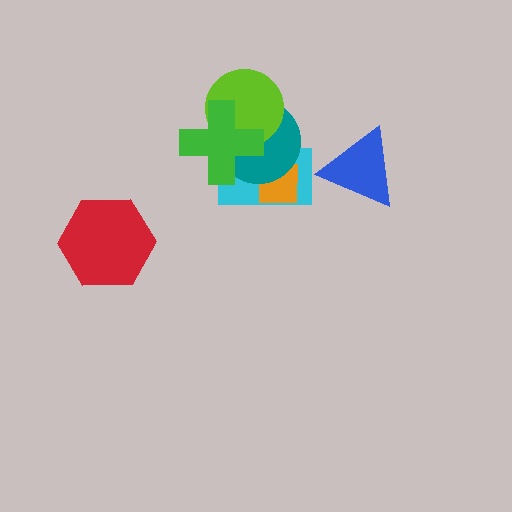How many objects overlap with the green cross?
3 objects overlap with the green cross.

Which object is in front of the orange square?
The teal circle is in front of the orange square.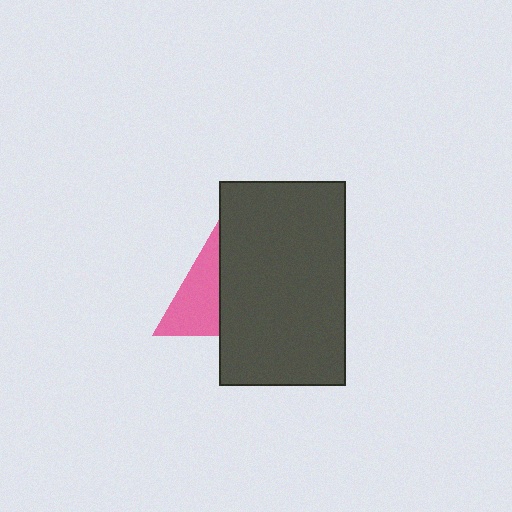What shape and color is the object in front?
The object in front is a dark gray rectangle.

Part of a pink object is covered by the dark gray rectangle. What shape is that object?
It is a triangle.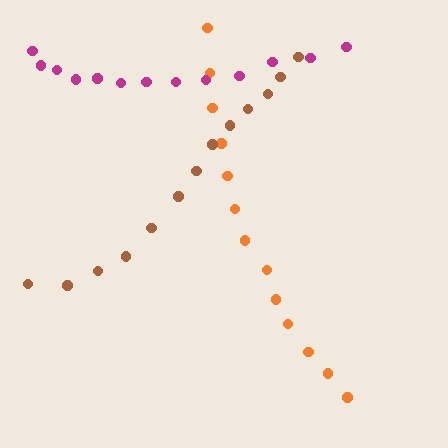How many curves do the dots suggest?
There are 3 distinct paths.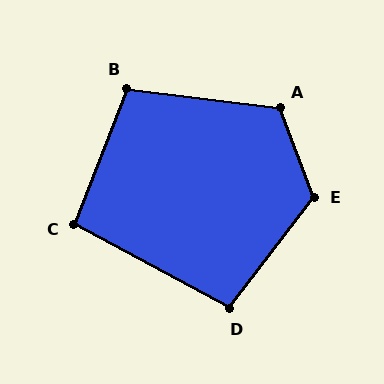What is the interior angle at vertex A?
Approximately 118 degrees (obtuse).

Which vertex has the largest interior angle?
E, at approximately 122 degrees.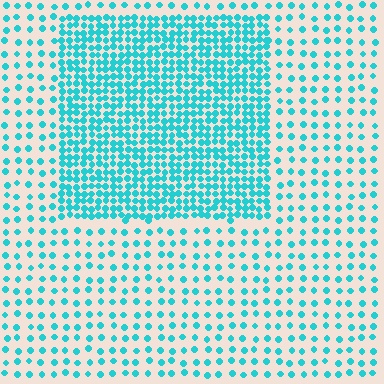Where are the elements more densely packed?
The elements are more densely packed inside the rectangle boundary.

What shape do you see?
I see a rectangle.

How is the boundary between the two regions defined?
The boundary is defined by a change in element density (approximately 2.6x ratio). All elements are the same color, size, and shape.